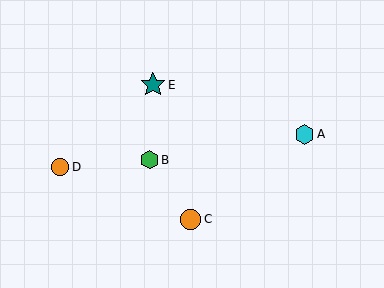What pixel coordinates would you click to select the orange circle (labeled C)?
Click at (191, 219) to select the orange circle C.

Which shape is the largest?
The teal star (labeled E) is the largest.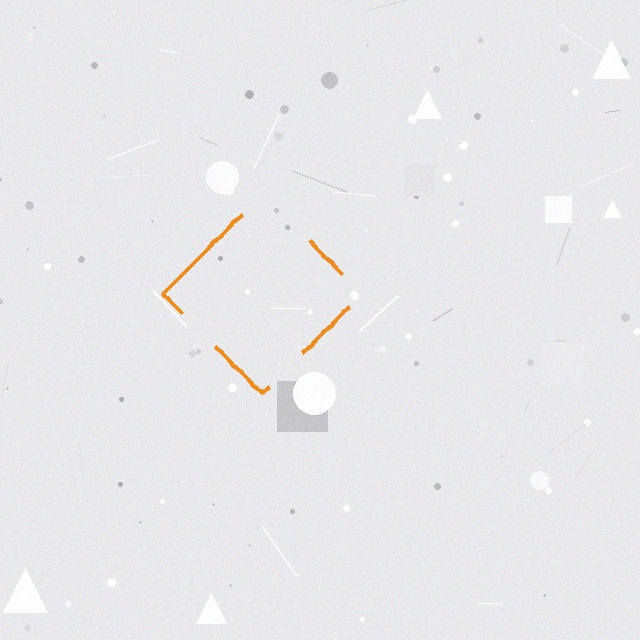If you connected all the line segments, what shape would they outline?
They would outline a diamond.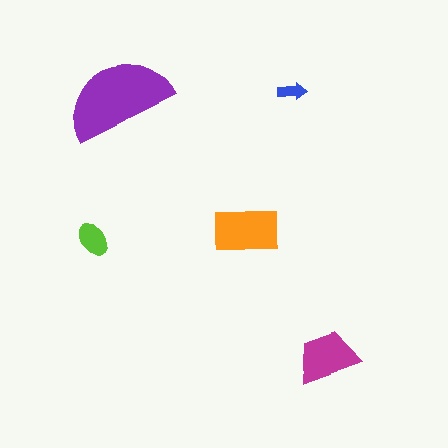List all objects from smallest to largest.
The blue arrow, the lime ellipse, the magenta trapezoid, the orange rectangle, the purple semicircle.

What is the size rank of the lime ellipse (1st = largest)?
4th.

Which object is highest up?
The purple semicircle is topmost.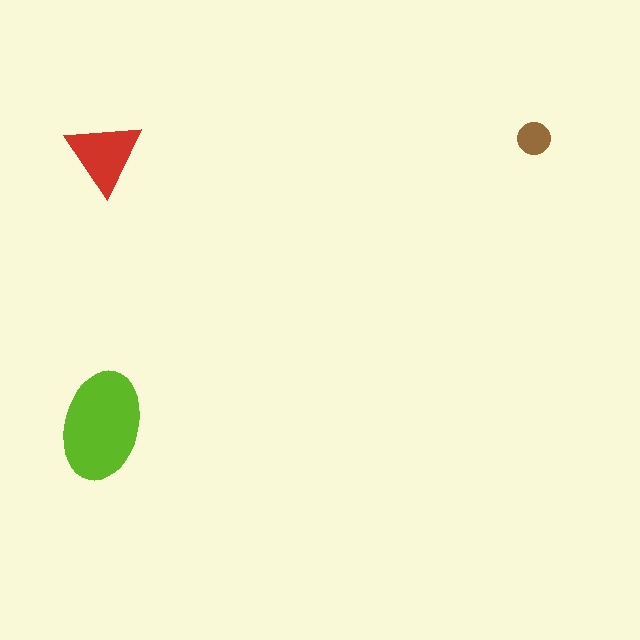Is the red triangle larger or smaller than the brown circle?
Larger.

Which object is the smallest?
The brown circle.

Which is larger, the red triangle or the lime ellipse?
The lime ellipse.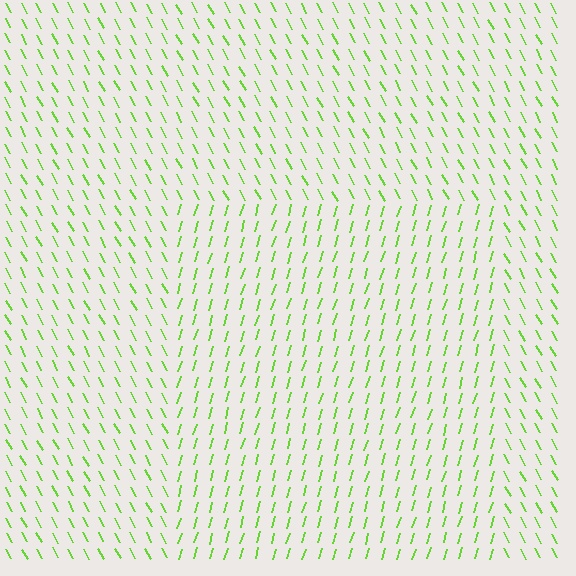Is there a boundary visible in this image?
Yes, there is a texture boundary formed by a change in line orientation.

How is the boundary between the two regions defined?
The boundary is defined purely by a change in line orientation (approximately 45 degrees difference). All lines are the same color and thickness.